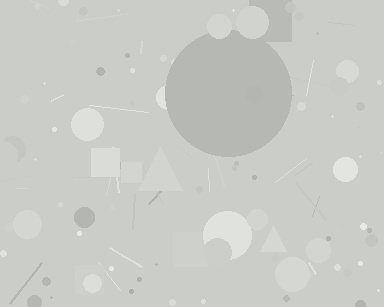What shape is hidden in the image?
A circle is hidden in the image.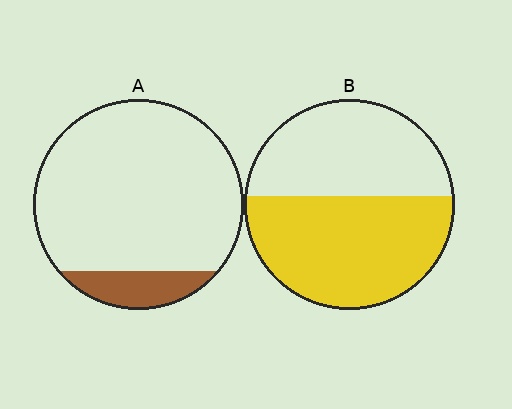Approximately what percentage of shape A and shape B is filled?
A is approximately 15% and B is approximately 55%.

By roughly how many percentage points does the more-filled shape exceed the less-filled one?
By roughly 40 percentage points (B over A).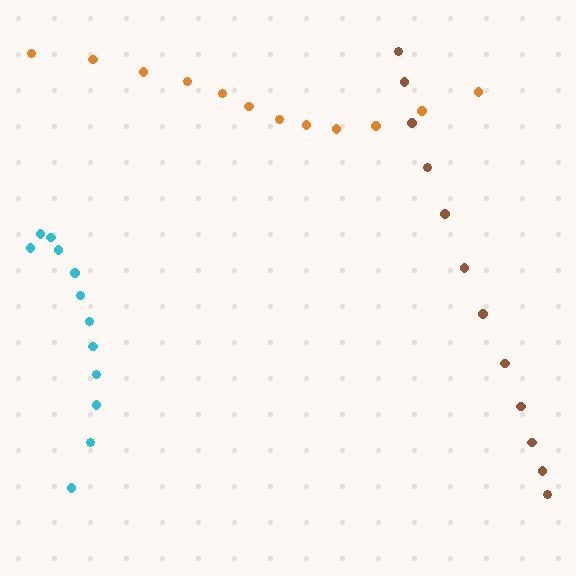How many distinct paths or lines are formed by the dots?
There are 3 distinct paths.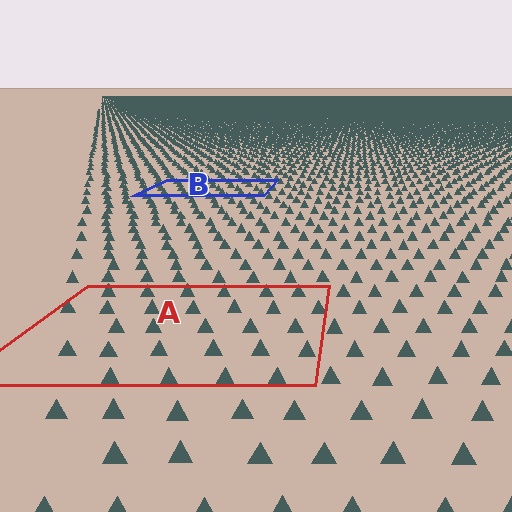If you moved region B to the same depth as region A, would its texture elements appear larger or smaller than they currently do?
They would appear larger. At a closer depth, the same texture elements are projected at a bigger on-screen size.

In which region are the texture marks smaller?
The texture marks are smaller in region B, because it is farther away.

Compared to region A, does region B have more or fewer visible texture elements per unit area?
Region B has more texture elements per unit area — they are packed more densely because it is farther away.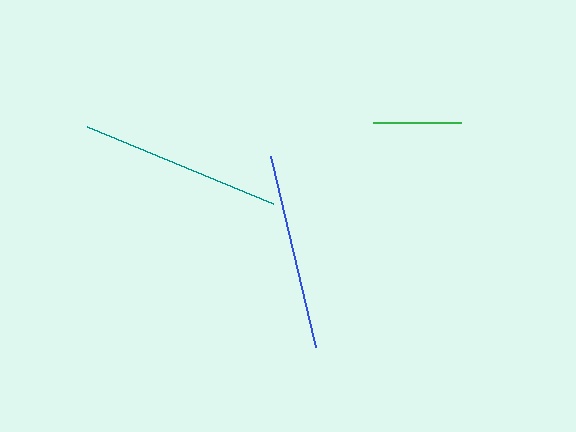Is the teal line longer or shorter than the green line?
The teal line is longer than the green line.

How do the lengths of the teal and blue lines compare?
The teal and blue lines are approximately the same length.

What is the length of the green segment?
The green segment is approximately 88 pixels long.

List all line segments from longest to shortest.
From longest to shortest: teal, blue, green.